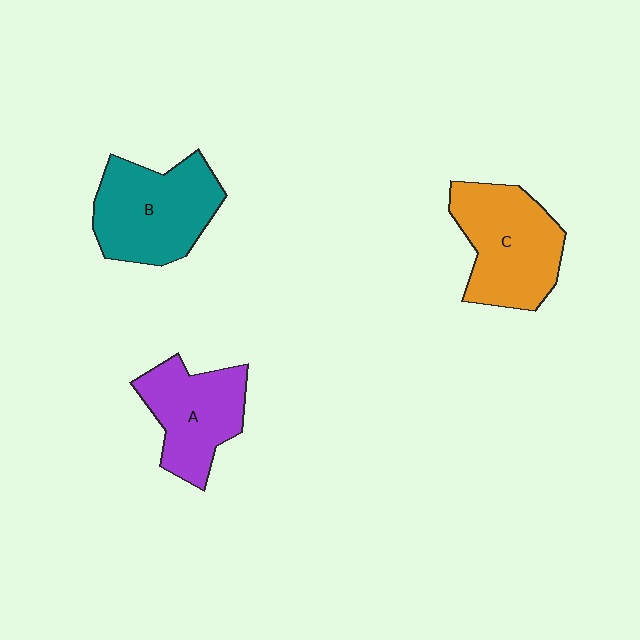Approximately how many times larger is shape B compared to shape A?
Approximately 1.2 times.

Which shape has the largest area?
Shape B (teal).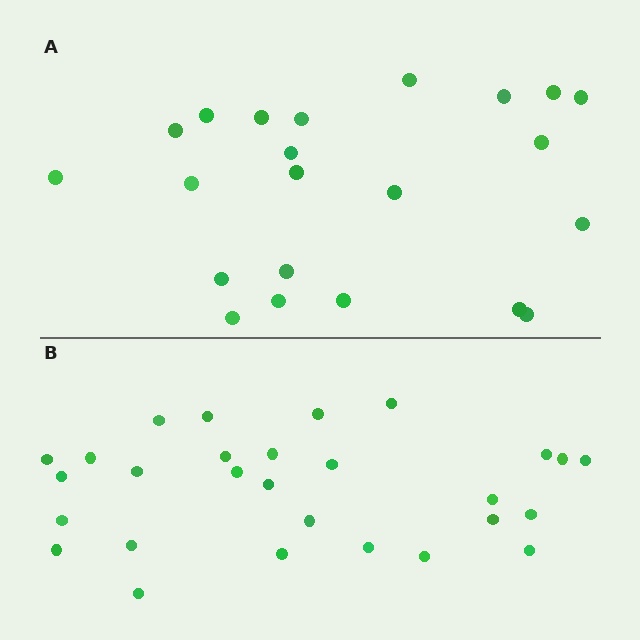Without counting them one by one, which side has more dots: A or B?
Region B (the bottom region) has more dots.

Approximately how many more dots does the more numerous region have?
Region B has about 6 more dots than region A.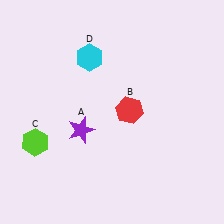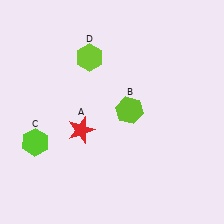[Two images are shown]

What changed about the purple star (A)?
In Image 1, A is purple. In Image 2, it changed to red.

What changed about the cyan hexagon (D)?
In Image 1, D is cyan. In Image 2, it changed to lime.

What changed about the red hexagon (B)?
In Image 1, B is red. In Image 2, it changed to lime.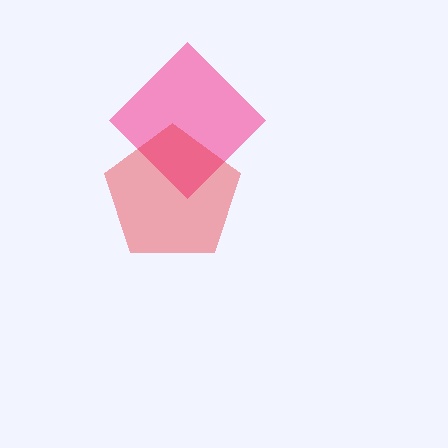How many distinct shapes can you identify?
There are 2 distinct shapes: a pink diamond, a red pentagon.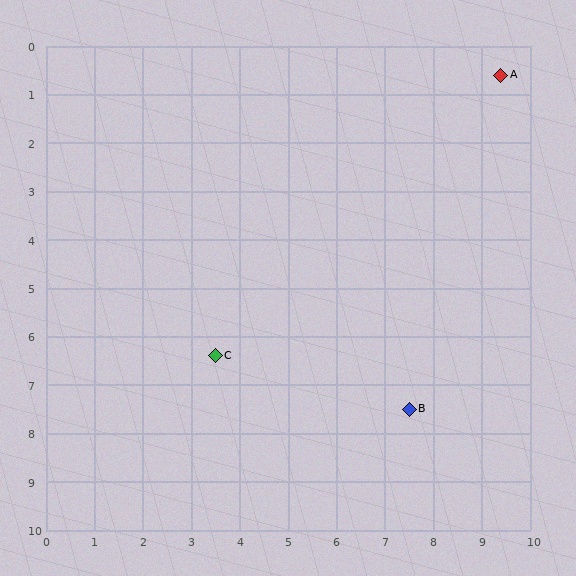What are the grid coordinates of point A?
Point A is at approximately (9.4, 0.6).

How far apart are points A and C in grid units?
Points A and C are about 8.3 grid units apart.